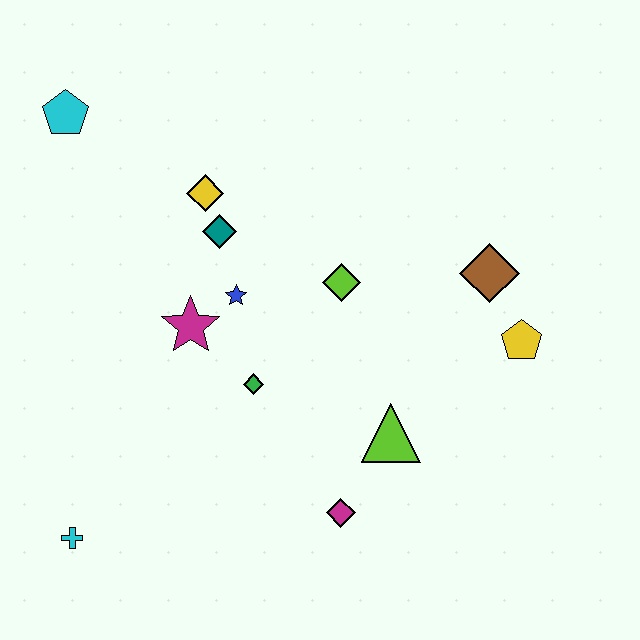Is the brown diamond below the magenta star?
No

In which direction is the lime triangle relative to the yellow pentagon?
The lime triangle is to the left of the yellow pentagon.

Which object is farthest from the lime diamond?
The cyan cross is farthest from the lime diamond.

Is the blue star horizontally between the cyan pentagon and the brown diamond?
Yes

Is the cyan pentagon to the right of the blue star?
No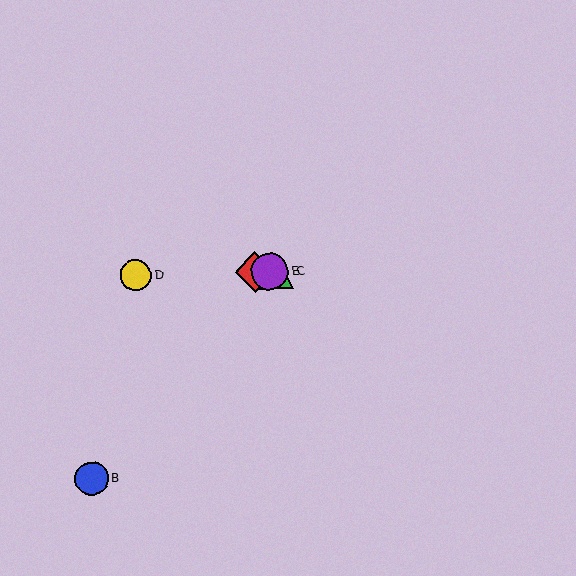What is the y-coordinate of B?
Object B is at y≈479.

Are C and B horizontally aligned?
No, C is at y≈271 and B is at y≈479.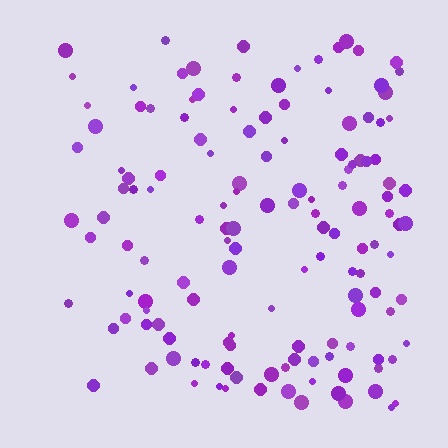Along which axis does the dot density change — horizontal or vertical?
Horizontal.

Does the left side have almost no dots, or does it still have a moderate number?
Still a moderate number, just noticeably fewer than the right.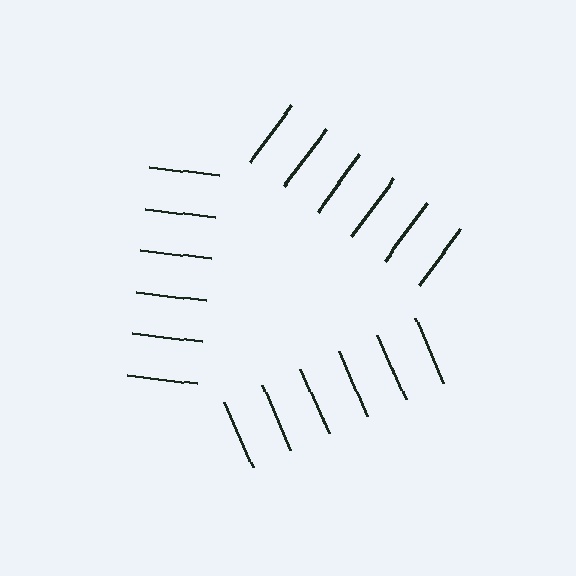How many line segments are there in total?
18 — 6 along each of the 3 edges.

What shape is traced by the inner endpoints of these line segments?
An illusory triangle — the line segments terminate on its edges but no continuous stroke is drawn.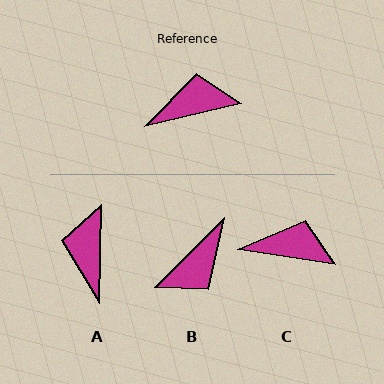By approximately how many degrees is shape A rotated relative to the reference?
Approximately 75 degrees counter-clockwise.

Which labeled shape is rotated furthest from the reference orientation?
B, about 149 degrees away.